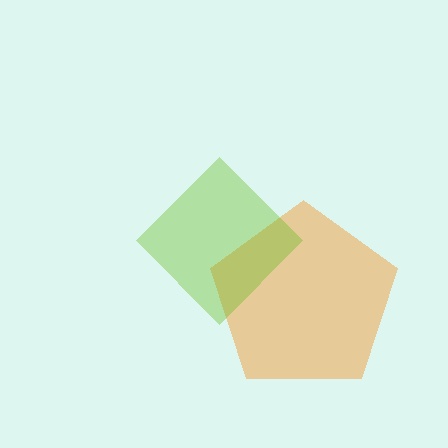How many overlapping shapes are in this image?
There are 2 overlapping shapes in the image.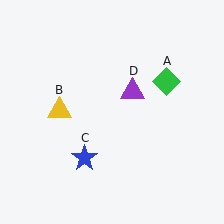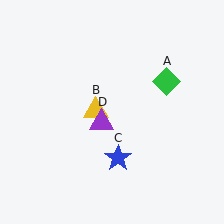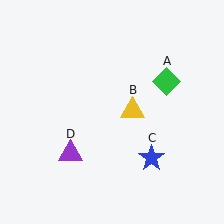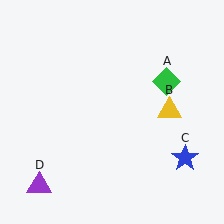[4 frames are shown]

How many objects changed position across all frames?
3 objects changed position: yellow triangle (object B), blue star (object C), purple triangle (object D).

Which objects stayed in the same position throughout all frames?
Green diamond (object A) remained stationary.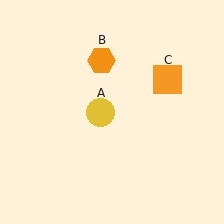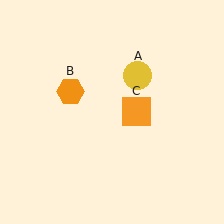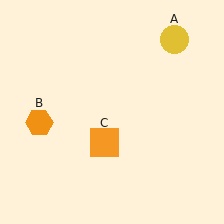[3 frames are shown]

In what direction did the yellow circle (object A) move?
The yellow circle (object A) moved up and to the right.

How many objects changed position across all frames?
3 objects changed position: yellow circle (object A), orange hexagon (object B), orange square (object C).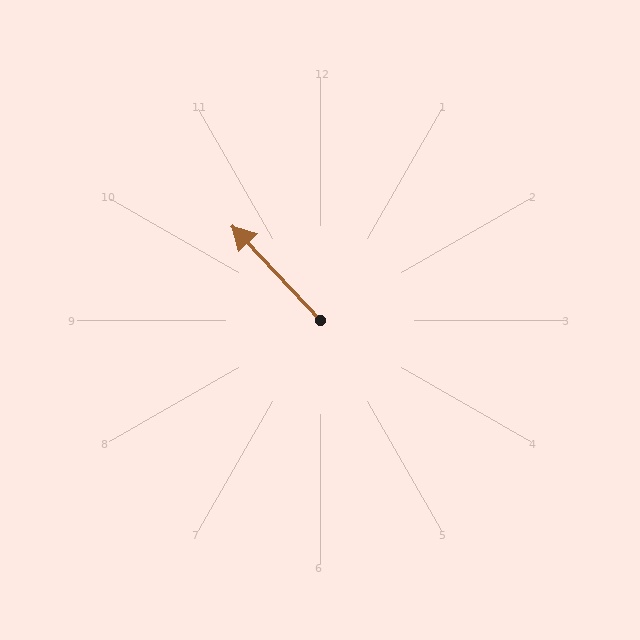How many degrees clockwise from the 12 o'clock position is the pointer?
Approximately 317 degrees.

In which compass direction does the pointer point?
Northwest.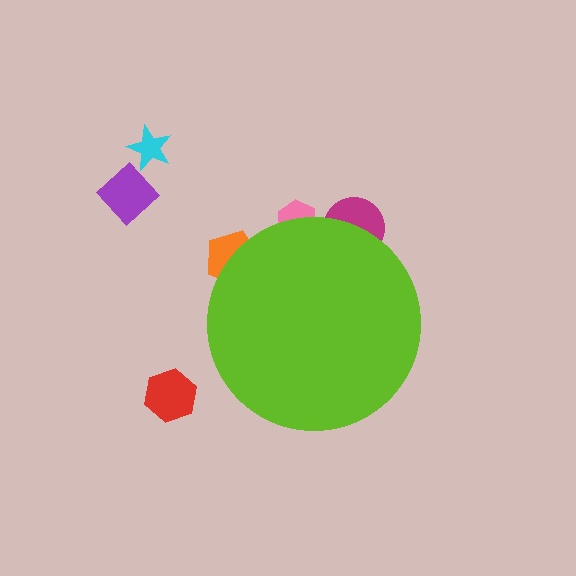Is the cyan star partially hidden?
No, the cyan star is fully visible.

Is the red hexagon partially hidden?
No, the red hexagon is fully visible.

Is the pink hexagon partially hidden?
Yes, the pink hexagon is partially hidden behind the lime circle.